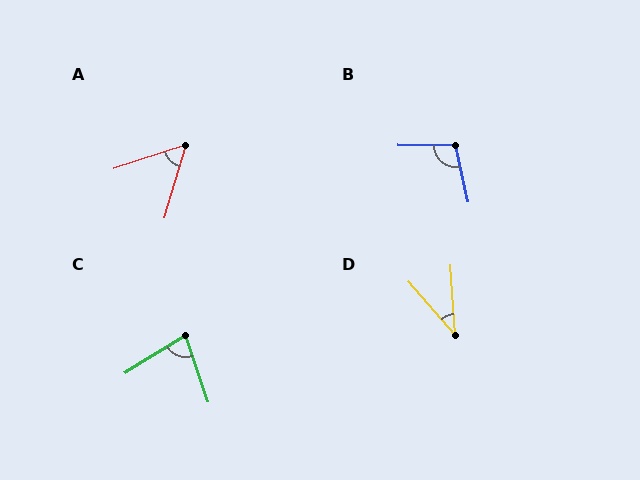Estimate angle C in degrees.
Approximately 77 degrees.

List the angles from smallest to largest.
D (37°), A (55°), C (77°), B (103°).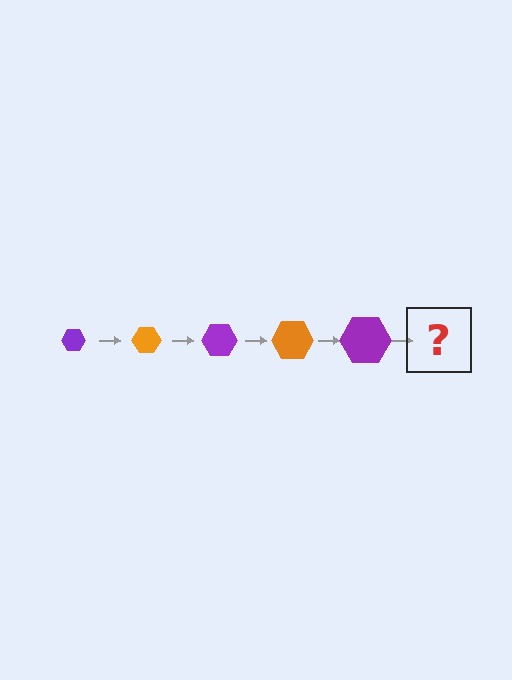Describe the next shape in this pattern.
It should be an orange hexagon, larger than the previous one.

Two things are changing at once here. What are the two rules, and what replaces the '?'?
The two rules are that the hexagon grows larger each step and the color cycles through purple and orange. The '?' should be an orange hexagon, larger than the previous one.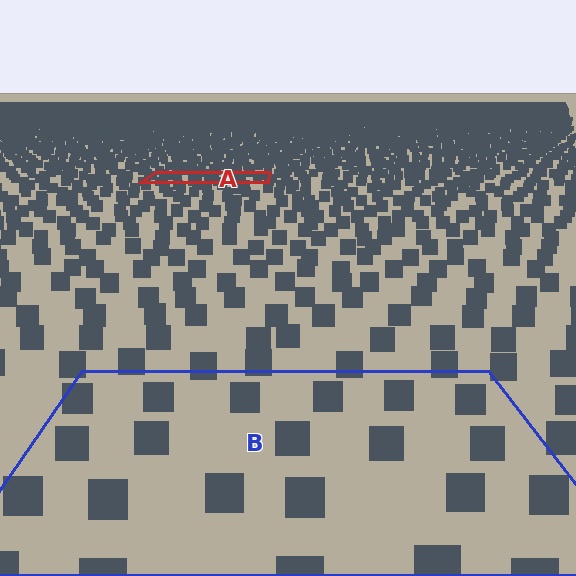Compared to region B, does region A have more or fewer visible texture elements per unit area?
Region A has more texture elements per unit area — they are packed more densely because it is farther away.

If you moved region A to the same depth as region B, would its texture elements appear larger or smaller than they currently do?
They would appear larger. At a closer depth, the same texture elements are projected at a bigger on-screen size.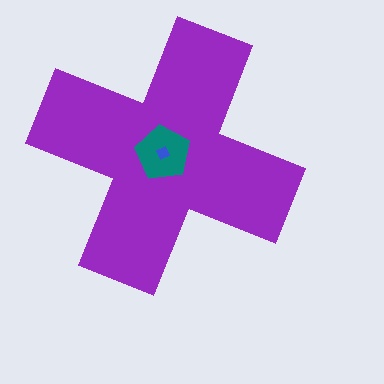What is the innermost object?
The blue diamond.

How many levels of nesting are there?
3.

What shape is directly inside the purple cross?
The teal pentagon.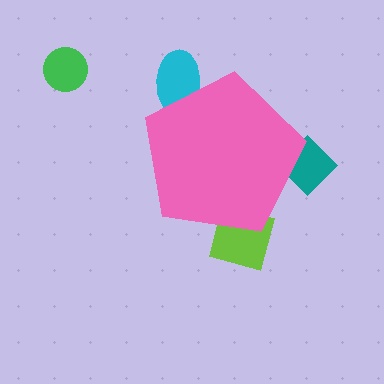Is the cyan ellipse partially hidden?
Yes, the cyan ellipse is partially hidden behind the pink pentagon.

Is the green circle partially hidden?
No, the green circle is fully visible.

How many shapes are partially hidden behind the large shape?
3 shapes are partially hidden.